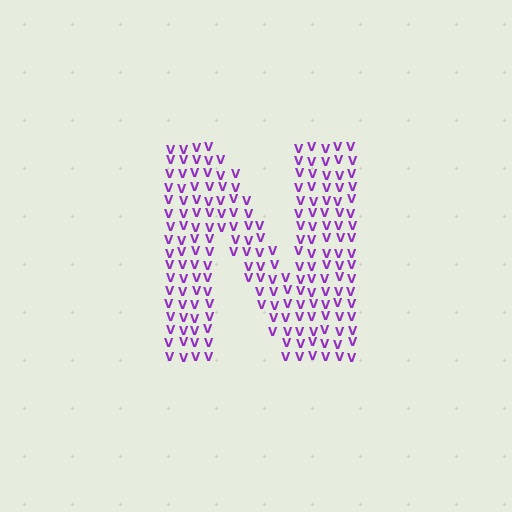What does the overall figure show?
The overall figure shows the letter N.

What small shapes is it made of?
It is made of small letter V's.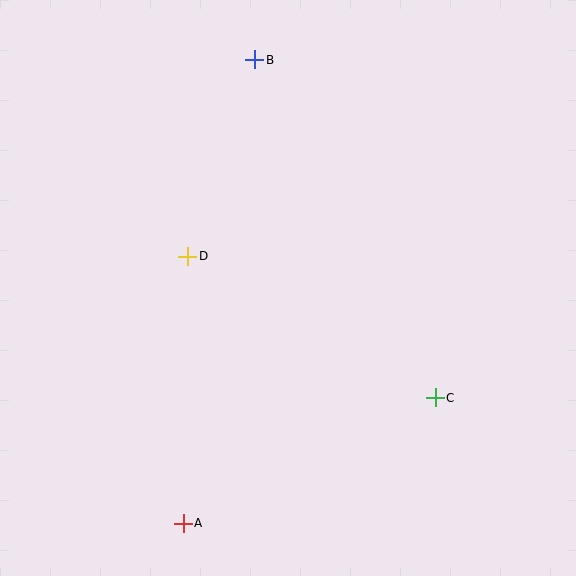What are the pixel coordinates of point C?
Point C is at (435, 398).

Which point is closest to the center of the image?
Point D at (188, 256) is closest to the center.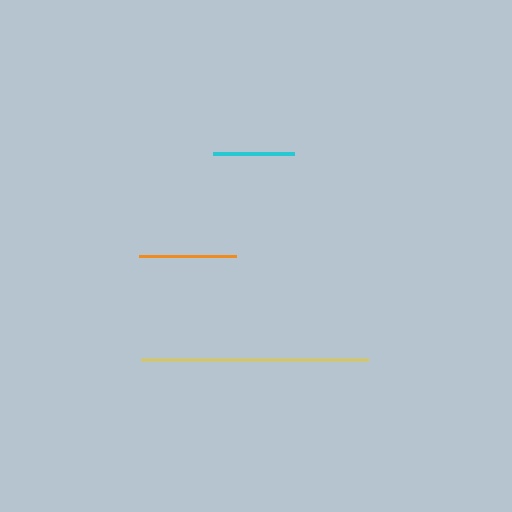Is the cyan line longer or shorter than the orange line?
The orange line is longer than the cyan line.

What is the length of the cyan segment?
The cyan segment is approximately 81 pixels long.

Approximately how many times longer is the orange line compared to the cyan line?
The orange line is approximately 1.2 times the length of the cyan line.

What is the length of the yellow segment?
The yellow segment is approximately 227 pixels long.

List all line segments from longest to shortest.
From longest to shortest: yellow, orange, cyan.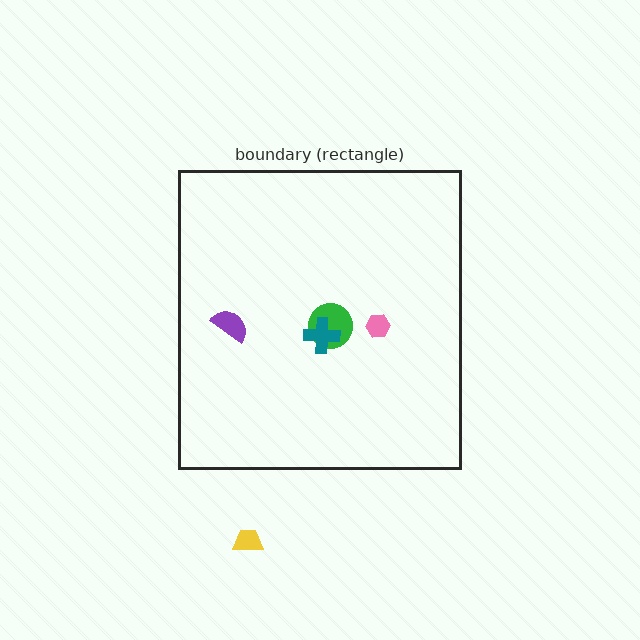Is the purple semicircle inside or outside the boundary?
Inside.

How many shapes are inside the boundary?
4 inside, 1 outside.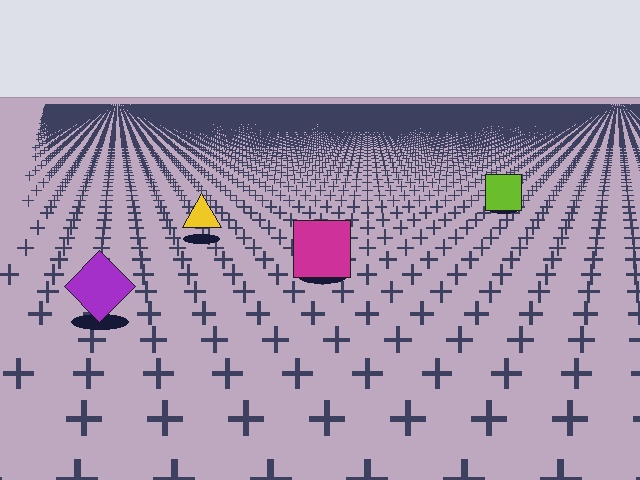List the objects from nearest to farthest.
From nearest to farthest: the purple diamond, the magenta square, the yellow triangle, the lime square.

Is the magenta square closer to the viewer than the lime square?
Yes. The magenta square is closer — you can tell from the texture gradient: the ground texture is coarser near it.